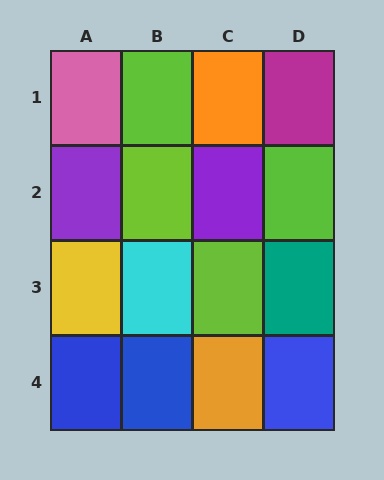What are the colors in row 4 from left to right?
Blue, blue, orange, blue.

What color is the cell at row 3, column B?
Cyan.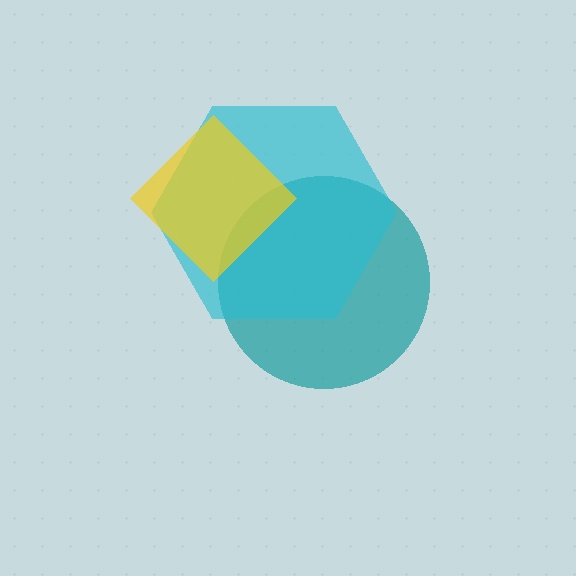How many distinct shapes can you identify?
There are 3 distinct shapes: a teal circle, a cyan hexagon, a yellow diamond.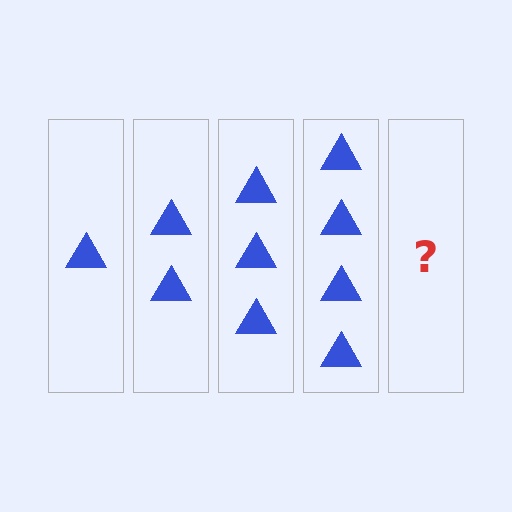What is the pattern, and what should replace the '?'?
The pattern is that each step adds one more triangle. The '?' should be 5 triangles.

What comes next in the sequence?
The next element should be 5 triangles.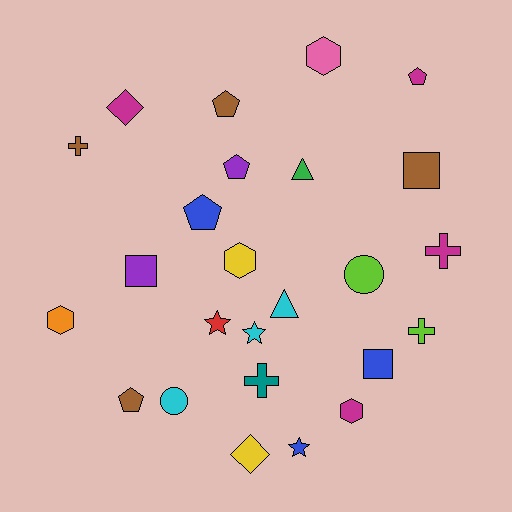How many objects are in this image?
There are 25 objects.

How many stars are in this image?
There are 3 stars.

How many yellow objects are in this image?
There are 2 yellow objects.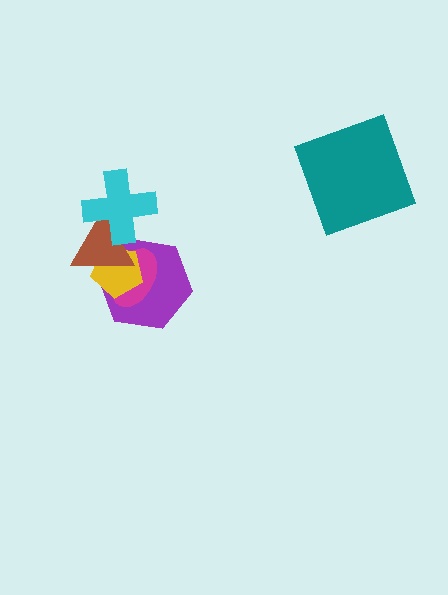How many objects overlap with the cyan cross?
1 object overlaps with the cyan cross.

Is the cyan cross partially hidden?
No, no other shape covers it.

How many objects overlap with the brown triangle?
4 objects overlap with the brown triangle.